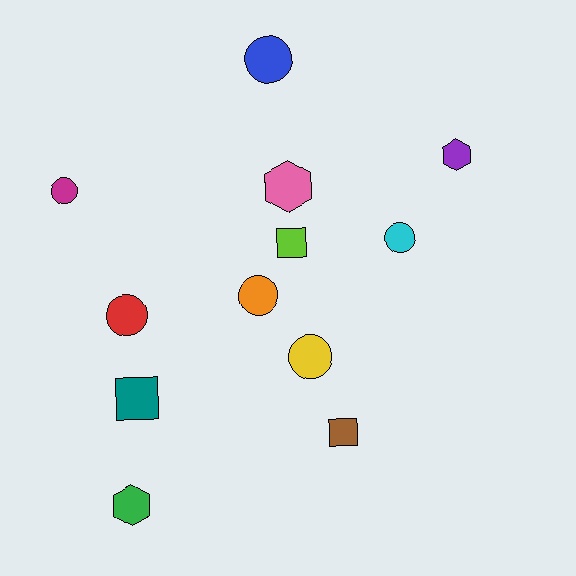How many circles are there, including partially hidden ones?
There are 6 circles.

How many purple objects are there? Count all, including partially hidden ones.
There is 1 purple object.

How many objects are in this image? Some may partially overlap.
There are 12 objects.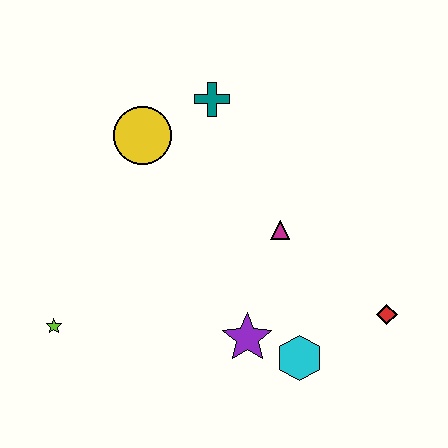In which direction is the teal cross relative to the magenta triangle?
The teal cross is above the magenta triangle.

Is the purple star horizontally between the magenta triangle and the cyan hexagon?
No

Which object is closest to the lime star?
The purple star is closest to the lime star.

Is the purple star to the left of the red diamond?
Yes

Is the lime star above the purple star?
Yes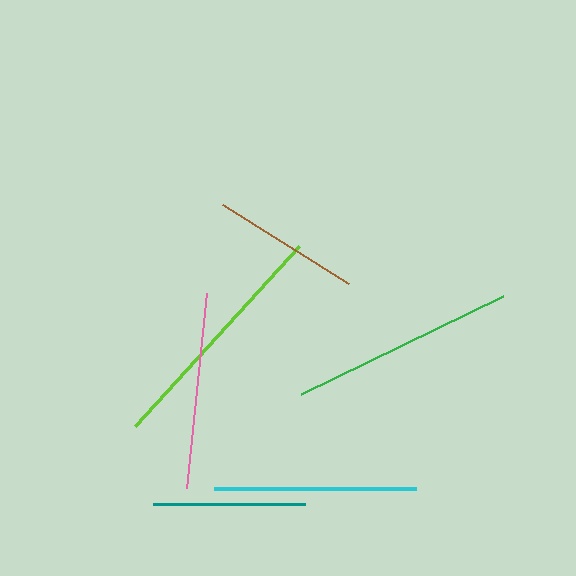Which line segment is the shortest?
The brown line is the shortest at approximately 148 pixels.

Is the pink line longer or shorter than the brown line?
The pink line is longer than the brown line.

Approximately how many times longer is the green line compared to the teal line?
The green line is approximately 1.5 times the length of the teal line.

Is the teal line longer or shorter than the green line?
The green line is longer than the teal line.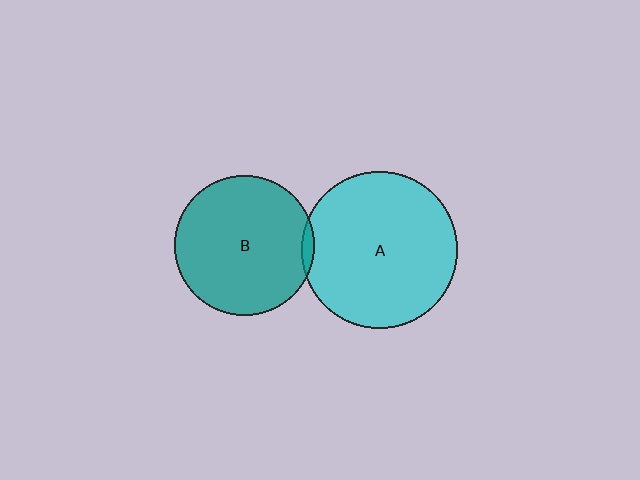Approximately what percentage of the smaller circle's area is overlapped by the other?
Approximately 5%.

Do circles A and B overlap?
Yes.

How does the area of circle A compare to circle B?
Approximately 1.3 times.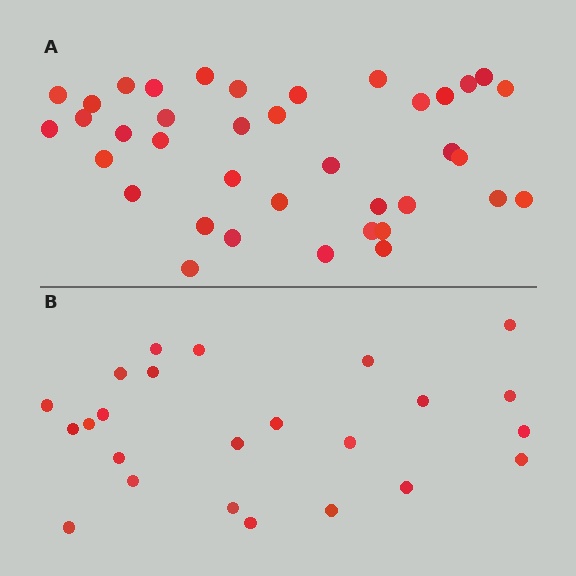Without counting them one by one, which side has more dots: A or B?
Region A (the top region) has more dots.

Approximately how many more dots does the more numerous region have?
Region A has approximately 15 more dots than region B.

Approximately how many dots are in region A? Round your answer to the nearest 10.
About 40 dots. (The exact count is 38, which rounds to 40.)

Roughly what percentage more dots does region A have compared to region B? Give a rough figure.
About 60% more.